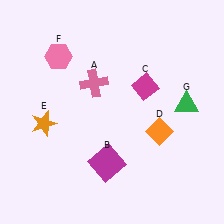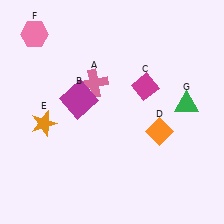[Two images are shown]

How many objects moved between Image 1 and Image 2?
2 objects moved between the two images.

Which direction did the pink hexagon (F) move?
The pink hexagon (F) moved left.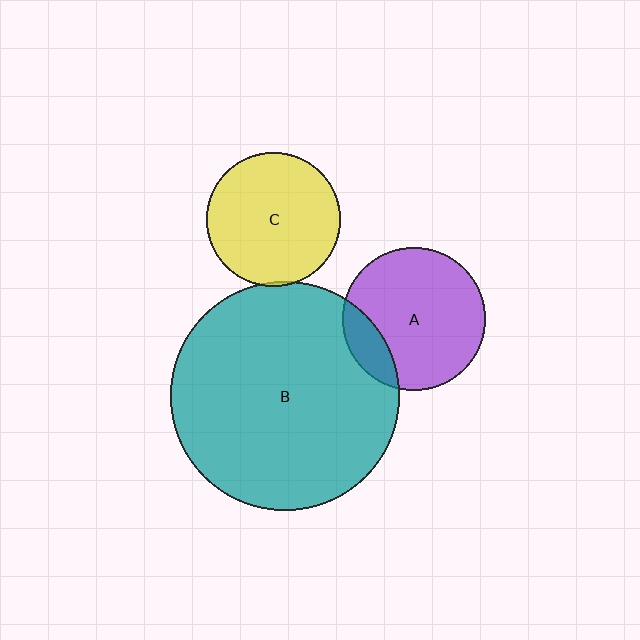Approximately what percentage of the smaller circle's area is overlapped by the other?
Approximately 5%.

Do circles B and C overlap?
Yes.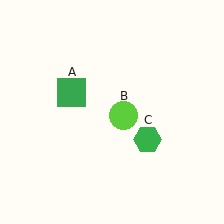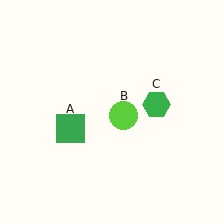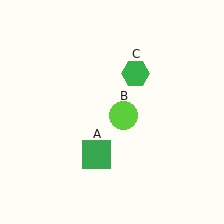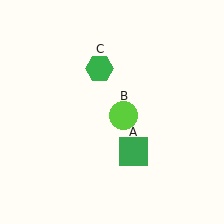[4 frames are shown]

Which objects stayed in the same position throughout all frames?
Lime circle (object B) remained stationary.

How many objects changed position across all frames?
2 objects changed position: green square (object A), green hexagon (object C).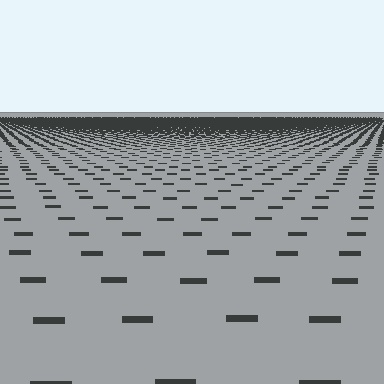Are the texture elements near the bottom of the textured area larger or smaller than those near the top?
Larger. Near the bottom, elements are closer to the viewer and appear at a bigger on-screen size.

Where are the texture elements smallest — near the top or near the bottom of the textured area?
Near the top.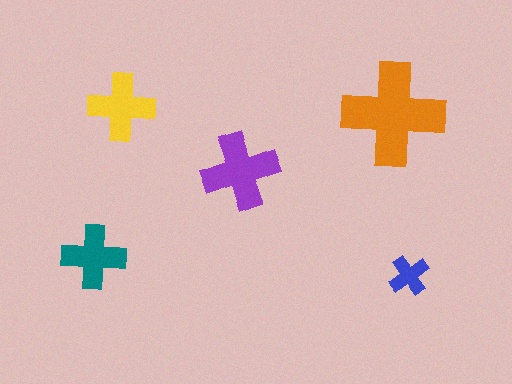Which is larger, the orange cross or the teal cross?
The orange one.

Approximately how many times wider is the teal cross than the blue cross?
About 1.5 times wider.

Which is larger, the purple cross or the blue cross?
The purple one.